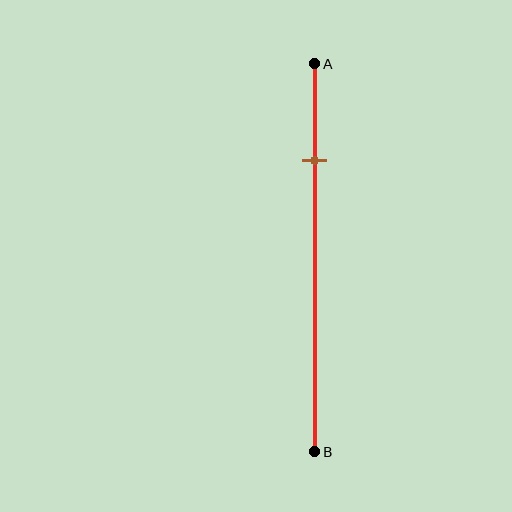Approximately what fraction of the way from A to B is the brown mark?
The brown mark is approximately 25% of the way from A to B.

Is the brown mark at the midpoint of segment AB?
No, the mark is at about 25% from A, not at the 50% midpoint.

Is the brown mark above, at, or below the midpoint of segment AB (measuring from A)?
The brown mark is above the midpoint of segment AB.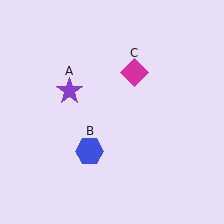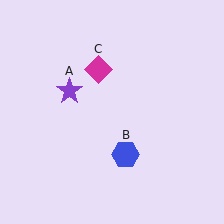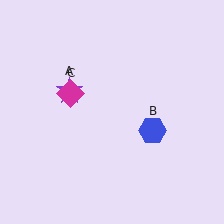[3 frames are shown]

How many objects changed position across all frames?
2 objects changed position: blue hexagon (object B), magenta diamond (object C).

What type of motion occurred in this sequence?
The blue hexagon (object B), magenta diamond (object C) rotated counterclockwise around the center of the scene.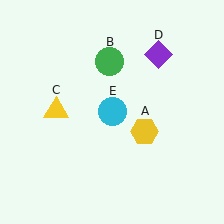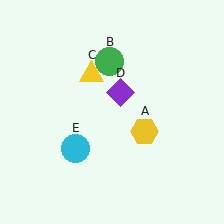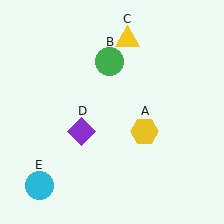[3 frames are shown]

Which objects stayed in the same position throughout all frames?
Yellow hexagon (object A) and green circle (object B) remained stationary.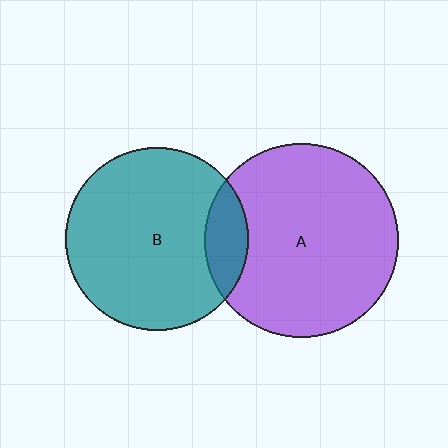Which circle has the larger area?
Circle A (purple).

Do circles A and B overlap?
Yes.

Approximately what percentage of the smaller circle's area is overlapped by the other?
Approximately 15%.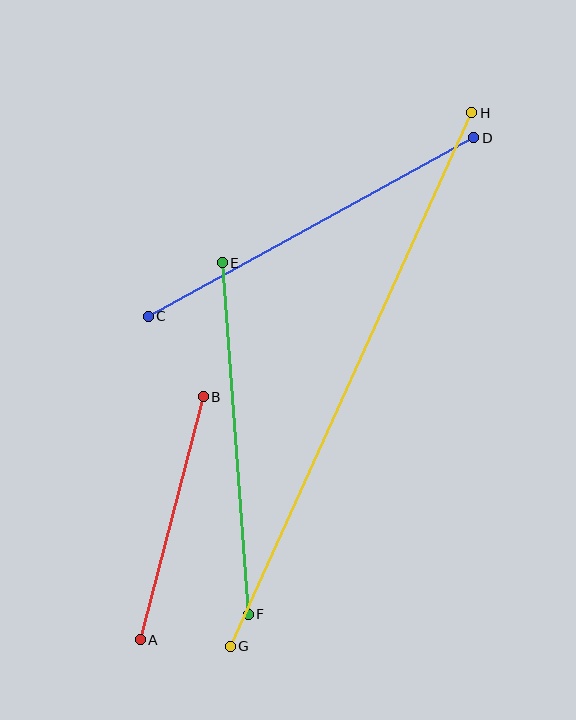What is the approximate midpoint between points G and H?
The midpoint is at approximately (351, 380) pixels.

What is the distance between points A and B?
The distance is approximately 251 pixels.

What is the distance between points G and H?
The distance is approximately 585 pixels.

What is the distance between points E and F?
The distance is approximately 352 pixels.